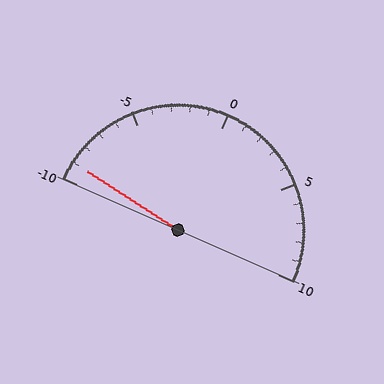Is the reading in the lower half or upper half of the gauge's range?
The reading is in the lower half of the range (-10 to 10).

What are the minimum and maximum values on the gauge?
The gauge ranges from -10 to 10.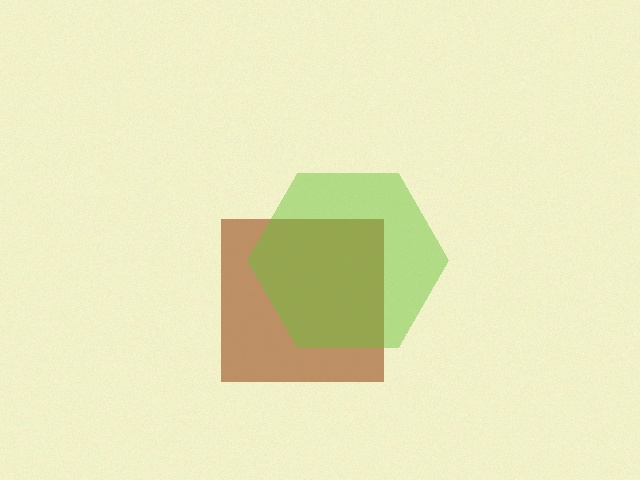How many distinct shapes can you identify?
There are 2 distinct shapes: a brown square, a lime hexagon.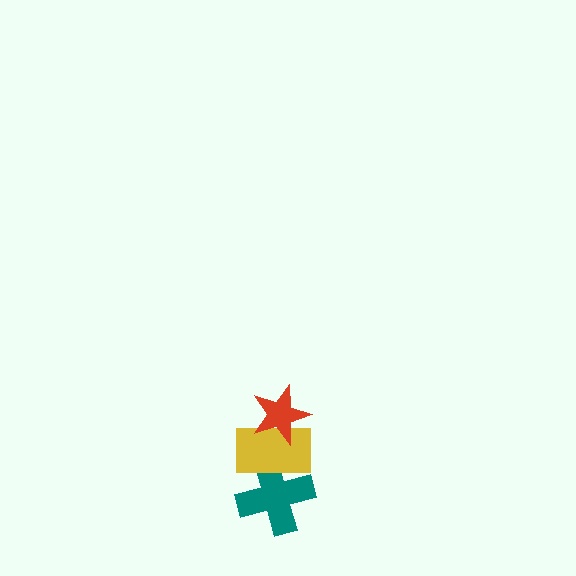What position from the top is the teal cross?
The teal cross is 3rd from the top.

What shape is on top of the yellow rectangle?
The red star is on top of the yellow rectangle.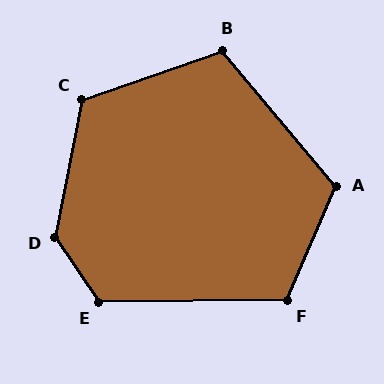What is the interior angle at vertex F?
Approximately 114 degrees (obtuse).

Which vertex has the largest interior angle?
D, at approximately 135 degrees.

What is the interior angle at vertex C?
Approximately 120 degrees (obtuse).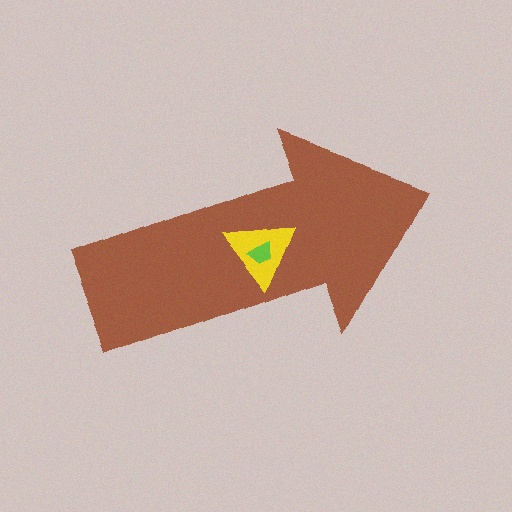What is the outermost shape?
The brown arrow.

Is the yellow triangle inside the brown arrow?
Yes.